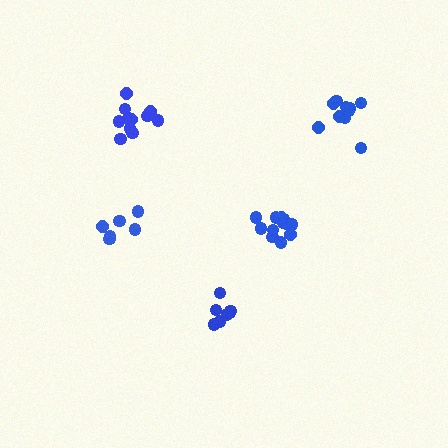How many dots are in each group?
Group 1: 12 dots, Group 2: 11 dots, Group 3: 6 dots, Group 4: 12 dots, Group 5: 8 dots (49 total).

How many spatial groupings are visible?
There are 5 spatial groupings.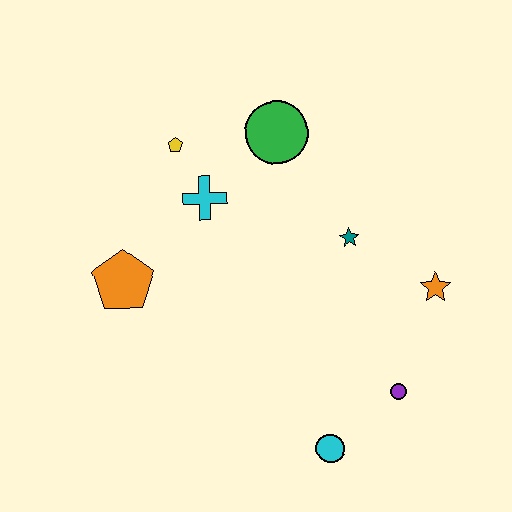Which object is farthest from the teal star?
The orange pentagon is farthest from the teal star.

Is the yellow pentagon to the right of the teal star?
No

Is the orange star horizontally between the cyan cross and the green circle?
No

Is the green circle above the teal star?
Yes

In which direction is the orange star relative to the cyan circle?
The orange star is above the cyan circle.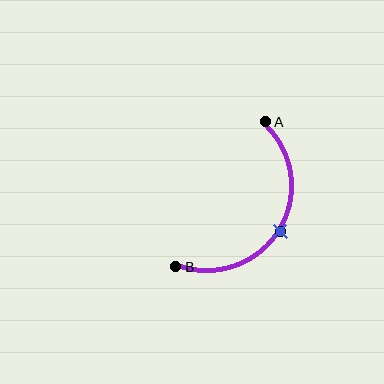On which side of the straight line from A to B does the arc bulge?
The arc bulges to the right of the straight line connecting A and B.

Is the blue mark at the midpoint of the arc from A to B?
Yes. The blue mark lies on the arc at equal arc-length from both A and B — it is the arc midpoint.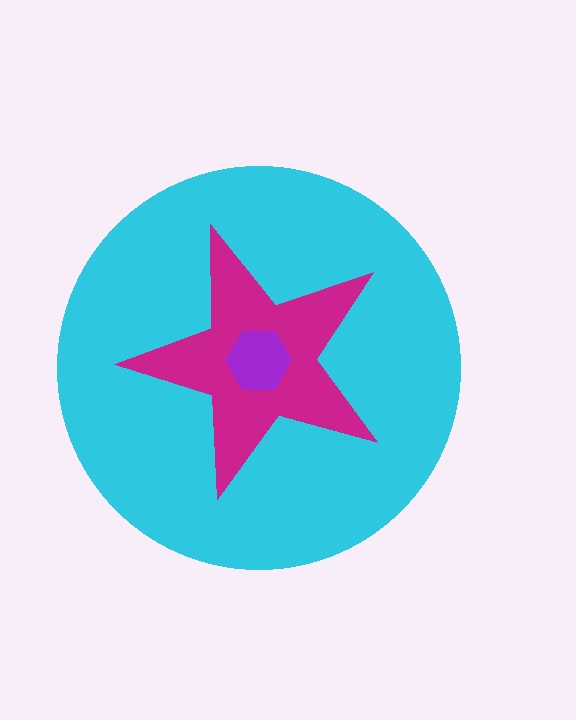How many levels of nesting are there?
3.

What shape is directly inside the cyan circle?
The magenta star.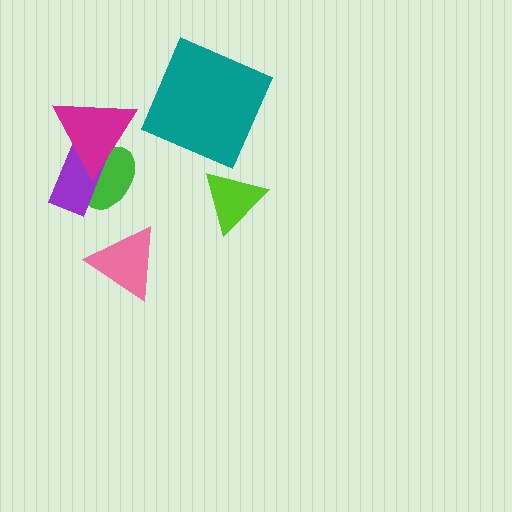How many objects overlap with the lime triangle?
0 objects overlap with the lime triangle.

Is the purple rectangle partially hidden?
Yes, it is partially covered by another shape.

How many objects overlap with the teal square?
0 objects overlap with the teal square.